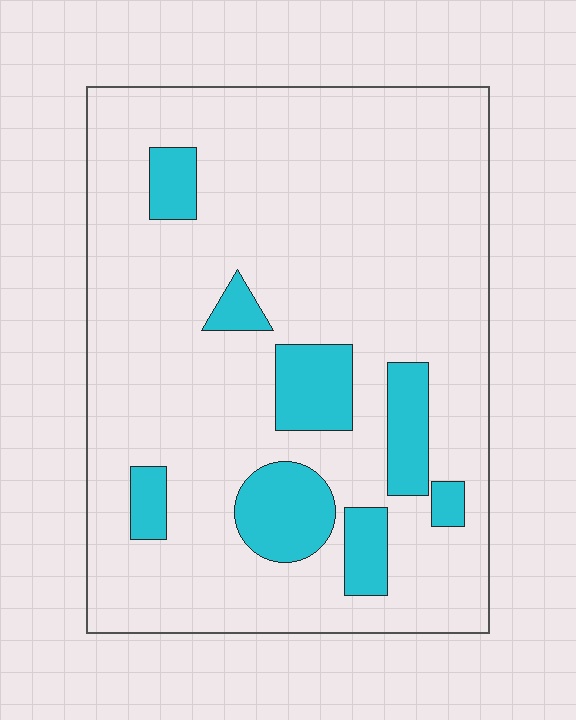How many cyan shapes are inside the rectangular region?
8.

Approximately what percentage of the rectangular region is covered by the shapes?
Approximately 15%.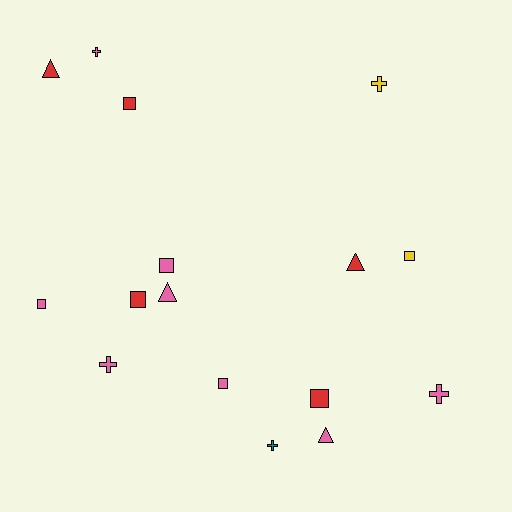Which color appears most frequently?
Pink, with 8 objects.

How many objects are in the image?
There are 16 objects.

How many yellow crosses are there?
There is 1 yellow cross.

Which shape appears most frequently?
Square, with 7 objects.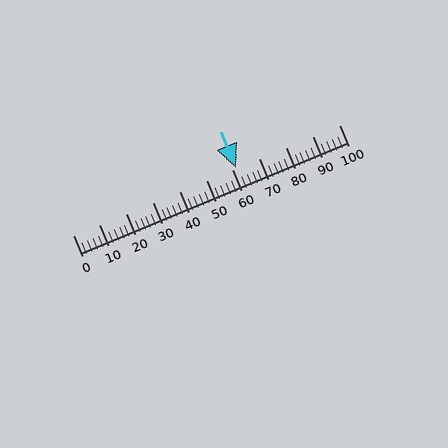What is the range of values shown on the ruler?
The ruler shows values from 0 to 100.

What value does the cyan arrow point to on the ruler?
The cyan arrow points to approximately 61.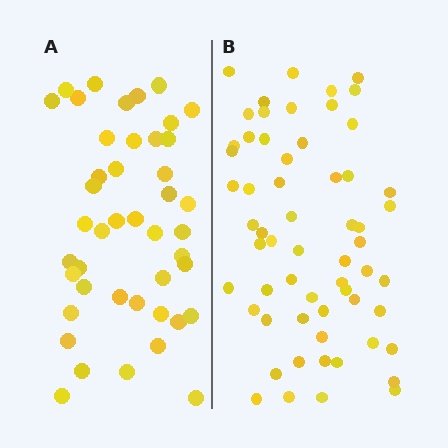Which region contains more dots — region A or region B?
Region B (the right region) has more dots.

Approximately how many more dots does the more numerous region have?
Region B has approximately 15 more dots than region A.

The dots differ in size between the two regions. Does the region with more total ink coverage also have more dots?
No. Region A has more total ink coverage because its dots are larger, but region B actually contains more individual dots. Total area can be misleading — the number of items is what matters here.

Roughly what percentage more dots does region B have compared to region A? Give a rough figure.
About 35% more.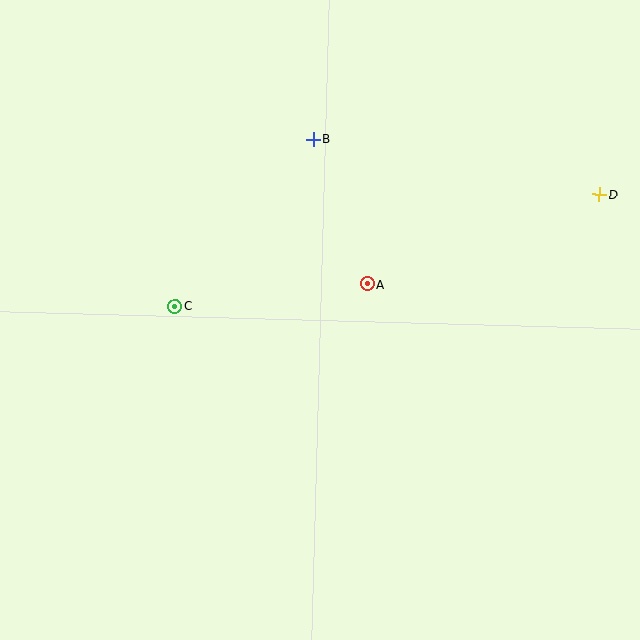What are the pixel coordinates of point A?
Point A is at (367, 284).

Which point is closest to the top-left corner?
Point B is closest to the top-left corner.